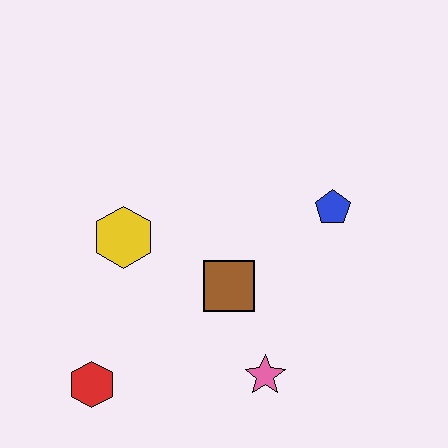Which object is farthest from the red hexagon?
The blue pentagon is farthest from the red hexagon.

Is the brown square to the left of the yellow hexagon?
No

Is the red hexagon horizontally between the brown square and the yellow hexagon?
No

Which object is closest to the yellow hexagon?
The brown square is closest to the yellow hexagon.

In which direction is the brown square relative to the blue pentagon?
The brown square is to the left of the blue pentagon.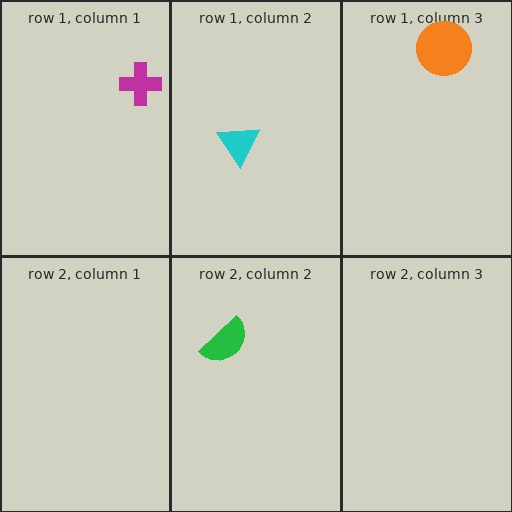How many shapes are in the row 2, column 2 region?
1.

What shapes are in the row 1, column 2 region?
The cyan triangle.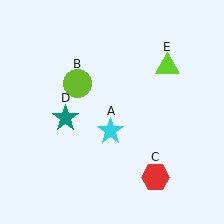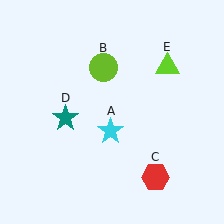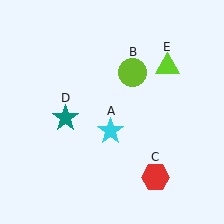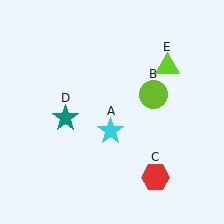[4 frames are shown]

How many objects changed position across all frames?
1 object changed position: lime circle (object B).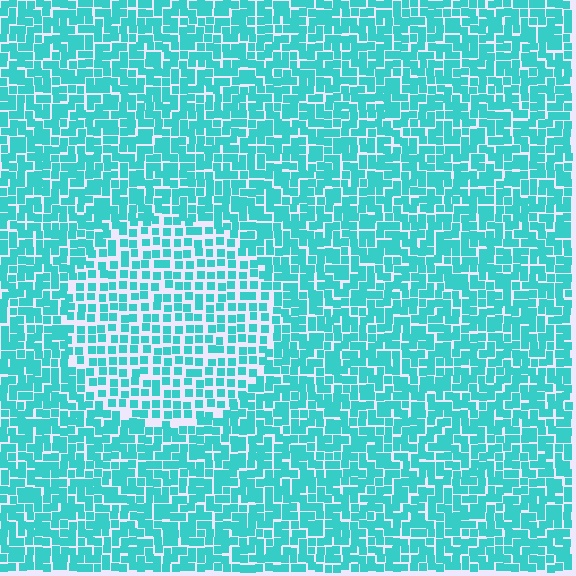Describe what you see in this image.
The image contains small cyan elements arranged at two different densities. A circle-shaped region is visible where the elements are less densely packed than the surrounding area.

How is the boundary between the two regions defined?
The boundary is defined by a change in element density (approximately 1.6x ratio). All elements are the same color, size, and shape.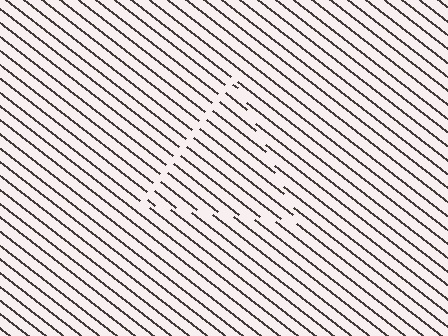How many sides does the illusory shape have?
3 sides — the line-ends trace a triangle.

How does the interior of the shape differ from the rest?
The interior of the shape contains the same grating, shifted by half a period — the contour is defined by the phase discontinuity where line-ends from the inner and outer gratings abut.